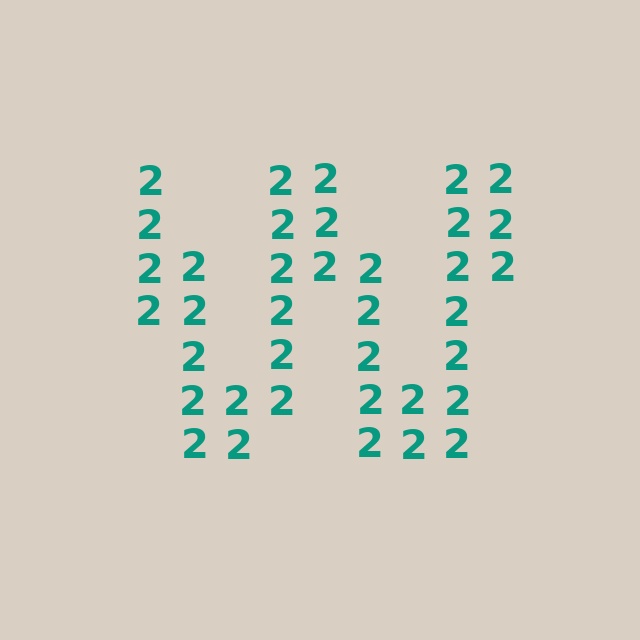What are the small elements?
The small elements are digit 2's.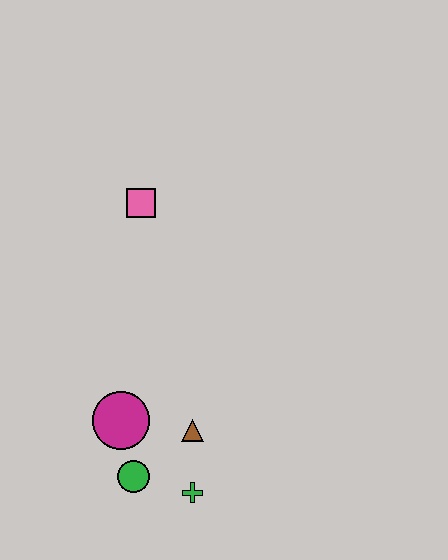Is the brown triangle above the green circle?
Yes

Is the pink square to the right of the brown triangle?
No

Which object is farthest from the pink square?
The green cross is farthest from the pink square.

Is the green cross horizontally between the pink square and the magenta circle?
No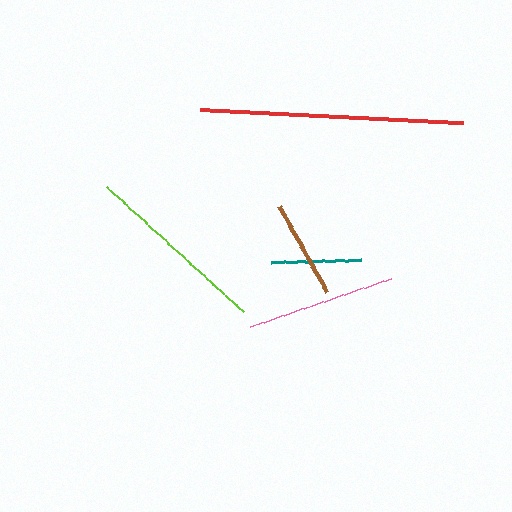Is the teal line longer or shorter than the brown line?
The brown line is longer than the teal line.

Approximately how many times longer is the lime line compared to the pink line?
The lime line is approximately 1.3 times the length of the pink line.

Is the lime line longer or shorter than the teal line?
The lime line is longer than the teal line.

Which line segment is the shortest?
The teal line is the shortest at approximately 91 pixels.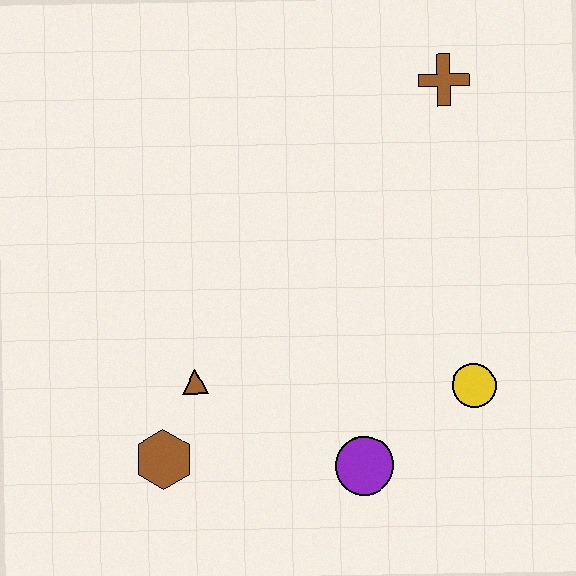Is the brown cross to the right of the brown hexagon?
Yes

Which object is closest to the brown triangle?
The brown hexagon is closest to the brown triangle.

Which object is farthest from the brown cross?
The brown hexagon is farthest from the brown cross.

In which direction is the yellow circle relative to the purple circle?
The yellow circle is to the right of the purple circle.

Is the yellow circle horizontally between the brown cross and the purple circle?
No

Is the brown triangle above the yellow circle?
Yes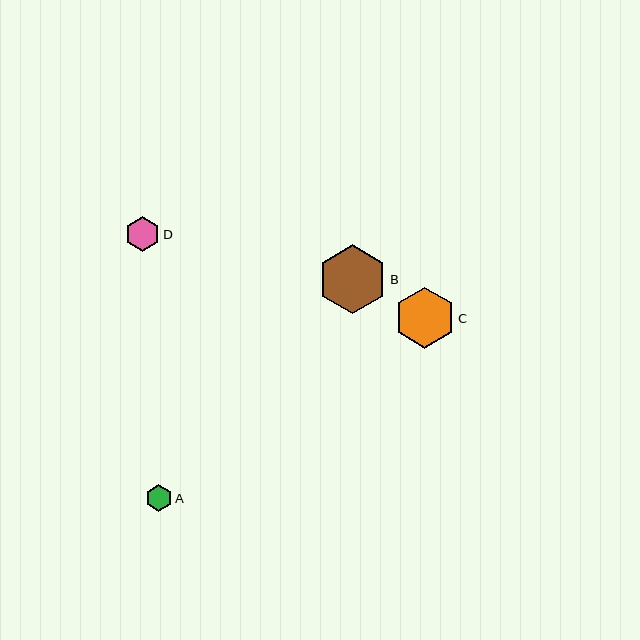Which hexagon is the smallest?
Hexagon A is the smallest with a size of approximately 27 pixels.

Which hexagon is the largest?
Hexagon B is the largest with a size of approximately 69 pixels.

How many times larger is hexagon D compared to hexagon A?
Hexagon D is approximately 1.3 times the size of hexagon A.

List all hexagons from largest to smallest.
From largest to smallest: B, C, D, A.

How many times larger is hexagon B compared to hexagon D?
Hexagon B is approximately 2.0 times the size of hexagon D.